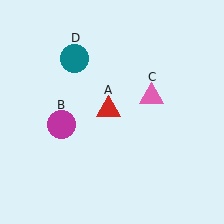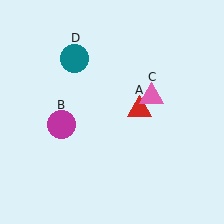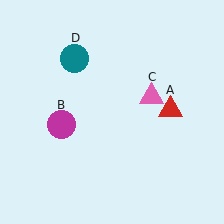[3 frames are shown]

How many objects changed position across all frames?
1 object changed position: red triangle (object A).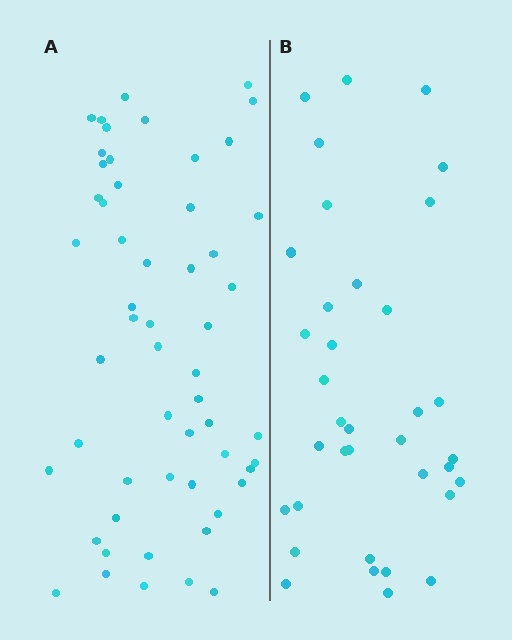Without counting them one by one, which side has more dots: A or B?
Region A (the left region) has more dots.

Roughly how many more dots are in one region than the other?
Region A has approximately 20 more dots than region B.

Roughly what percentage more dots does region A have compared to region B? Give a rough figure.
About 55% more.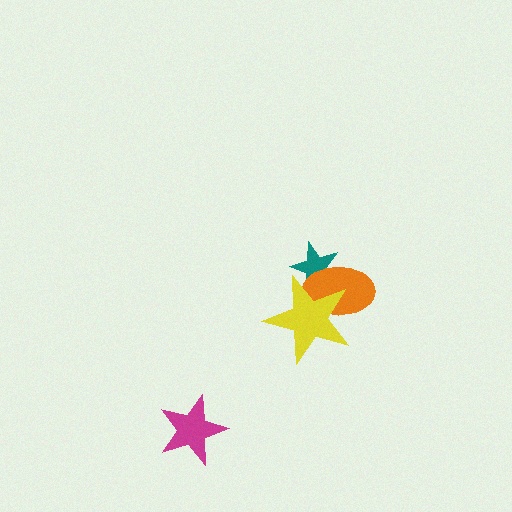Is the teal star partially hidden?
Yes, it is partially covered by another shape.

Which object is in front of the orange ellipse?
The yellow star is in front of the orange ellipse.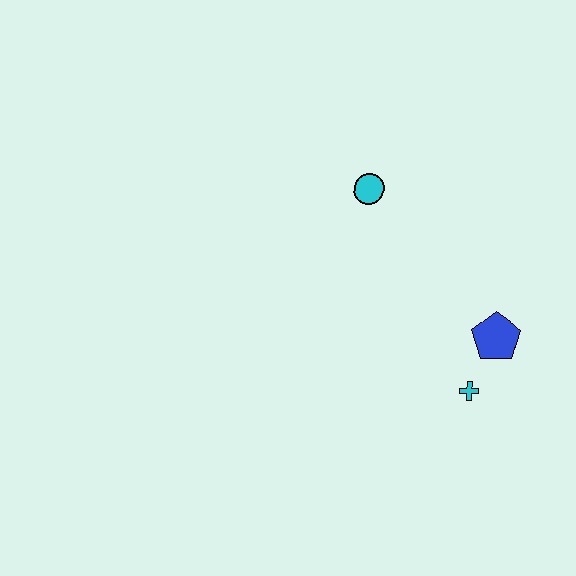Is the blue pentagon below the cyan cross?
No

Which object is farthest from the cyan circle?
The cyan cross is farthest from the cyan circle.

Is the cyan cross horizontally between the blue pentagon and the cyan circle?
Yes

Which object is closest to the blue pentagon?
The cyan cross is closest to the blue pentagon.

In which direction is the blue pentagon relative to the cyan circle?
The blue pentagon is below the cyan circle.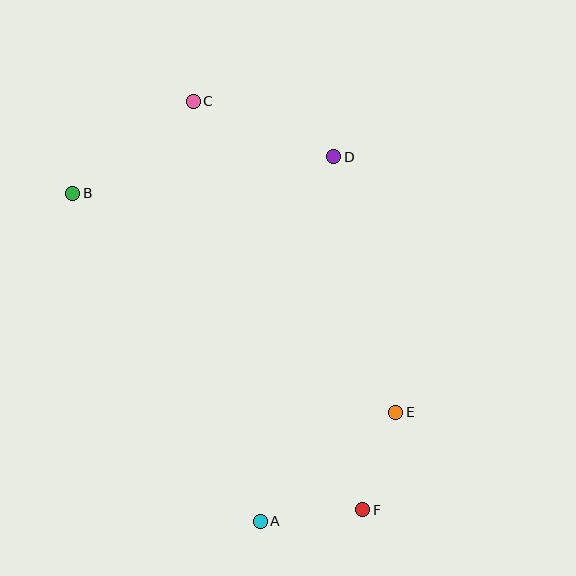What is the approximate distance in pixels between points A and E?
The distance between A and E is approximately 174 pixels.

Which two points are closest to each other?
Points E and F are closest to each other.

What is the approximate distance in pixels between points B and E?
The distance between B and E is approximately 390 pixels.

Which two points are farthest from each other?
Points C and F are farthest from each other.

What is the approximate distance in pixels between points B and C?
The distance between B and C is approximately 152 pixels.